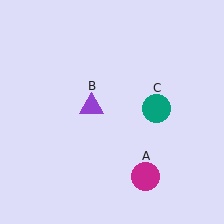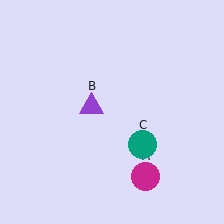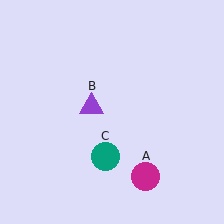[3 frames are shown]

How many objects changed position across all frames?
1 object changed position: teal circle (object C).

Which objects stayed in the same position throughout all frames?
Magenta circle (object A) and purple triangle (object B) remained stationary.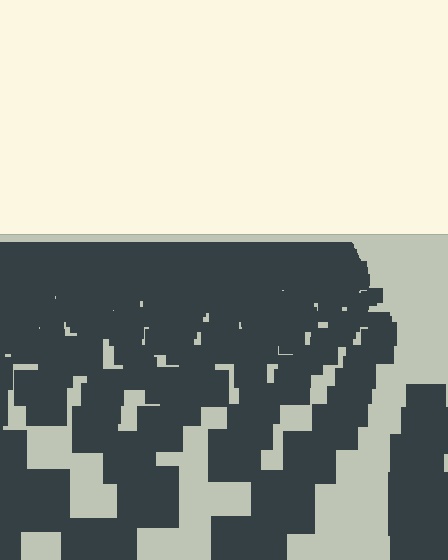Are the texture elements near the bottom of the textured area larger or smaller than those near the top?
Larger. Near the bottom, elements are closer to the viewer and appear at a bigger on-screen size.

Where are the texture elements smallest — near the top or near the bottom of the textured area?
Near the top.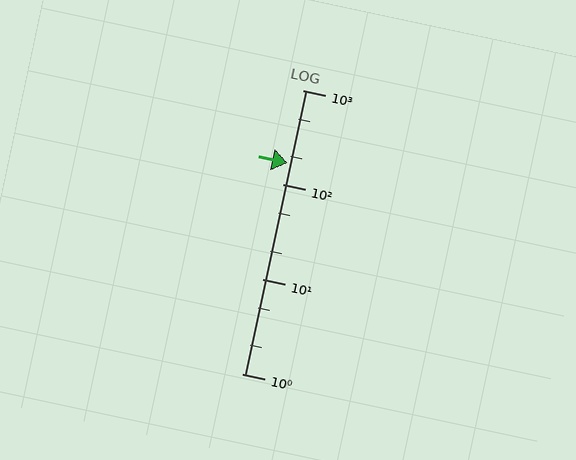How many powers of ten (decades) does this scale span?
The scale spans 3 decades, from 1 to 1000.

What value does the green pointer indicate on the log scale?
The pointer indicates approximately 170.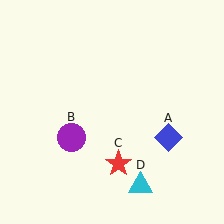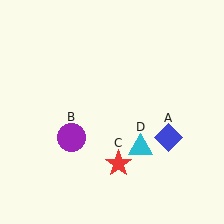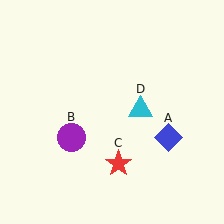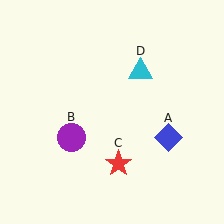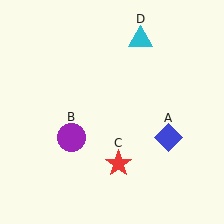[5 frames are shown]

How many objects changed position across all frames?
1 object changed position: cyan triangle (object D).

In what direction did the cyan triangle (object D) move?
The cyan triangle (object D) moved up.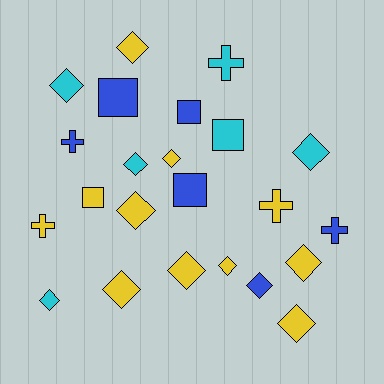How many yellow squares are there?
There is 1 yellow square.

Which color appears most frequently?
Yellow, with 11 objects.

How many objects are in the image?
There are 23 objects.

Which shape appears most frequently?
Diamond, with 13 objects.